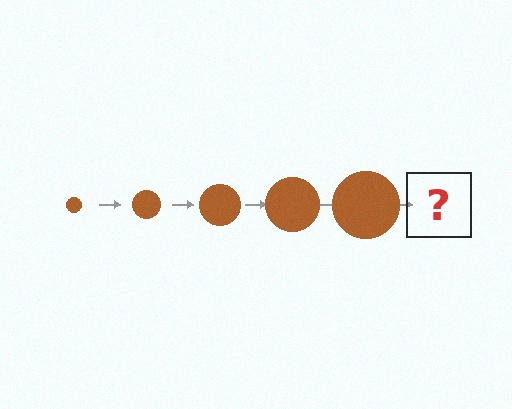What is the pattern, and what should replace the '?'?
The pattern is that the circle gets progressively larger each step. The '?' should be a brown circle, larger than the previous one.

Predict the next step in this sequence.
The next step is a brown circle, larger than the previous one.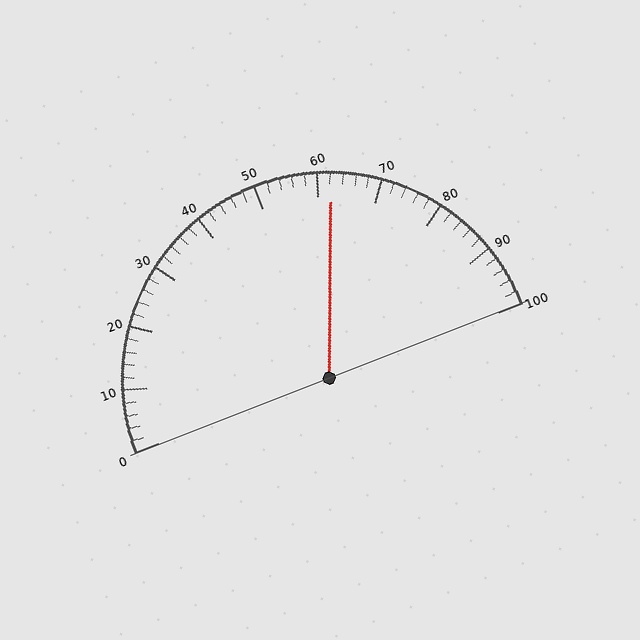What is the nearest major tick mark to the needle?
The nearest major tick mark is 60.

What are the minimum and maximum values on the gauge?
The gauge ranges from 0 to 100.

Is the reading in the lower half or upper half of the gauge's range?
The reading is in the upper half of the range (0 to 100).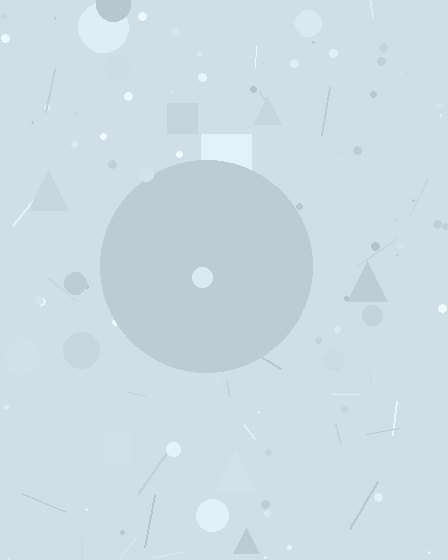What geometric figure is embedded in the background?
A circle is embedded in the background.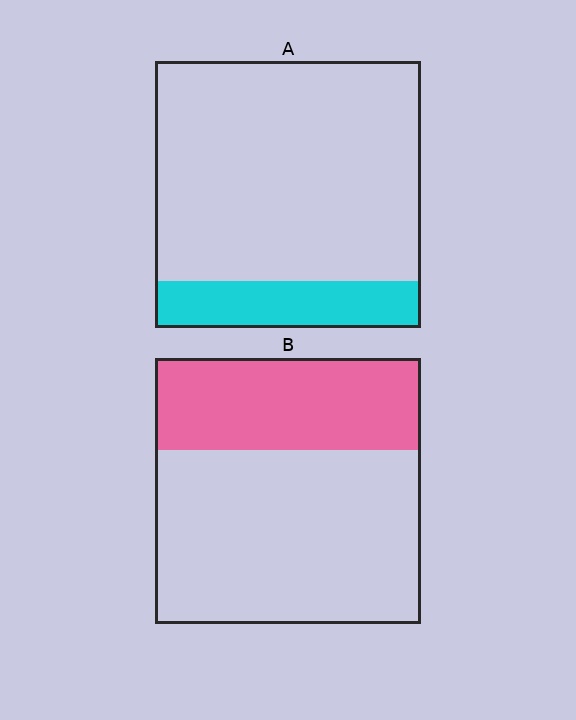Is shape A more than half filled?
No.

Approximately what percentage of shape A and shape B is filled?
A is approximately 20% and B is approximately 35%.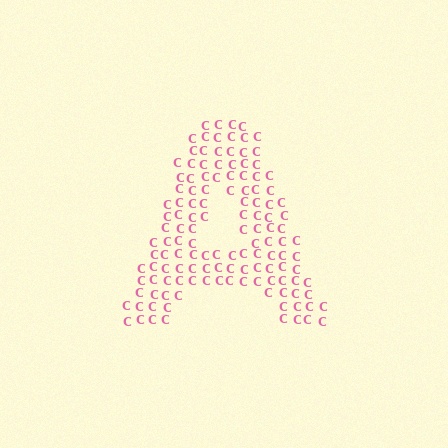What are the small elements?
The small elements are letter C's.